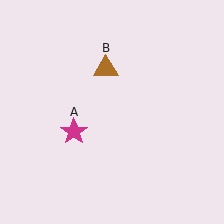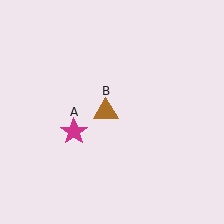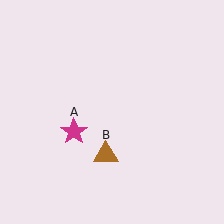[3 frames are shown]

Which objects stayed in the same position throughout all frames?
Magenta star (object A) remained stationary.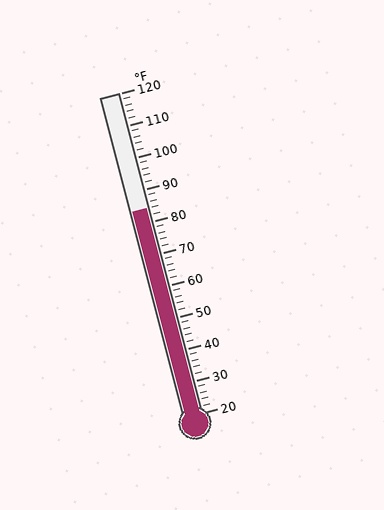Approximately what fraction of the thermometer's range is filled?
The thermometer is filled to approximately 65% of its range.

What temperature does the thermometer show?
The thermometer shows approximately 84°F.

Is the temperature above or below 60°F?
The temperature is above 60°F.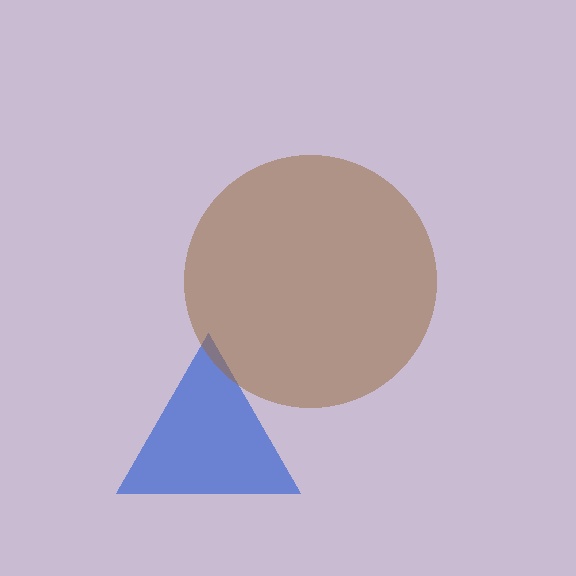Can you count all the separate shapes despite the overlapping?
Yes, there are 2 separate shapes.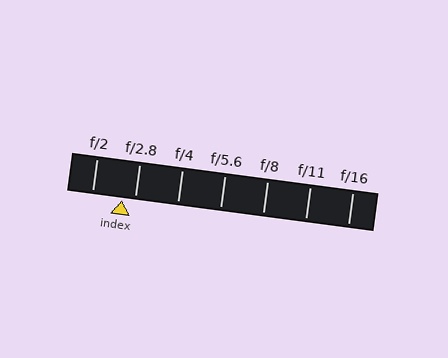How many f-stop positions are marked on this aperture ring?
There are 7 f-stop positions marked.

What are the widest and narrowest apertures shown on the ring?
The widest aperture shown is f/2 and the narrowest is f/16.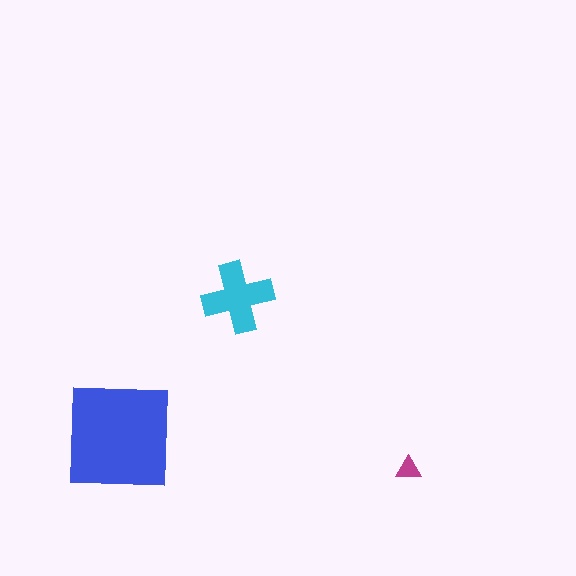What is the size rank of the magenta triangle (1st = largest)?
3rd.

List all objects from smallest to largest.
The magenta triangle, the cyan cross, the blue square.